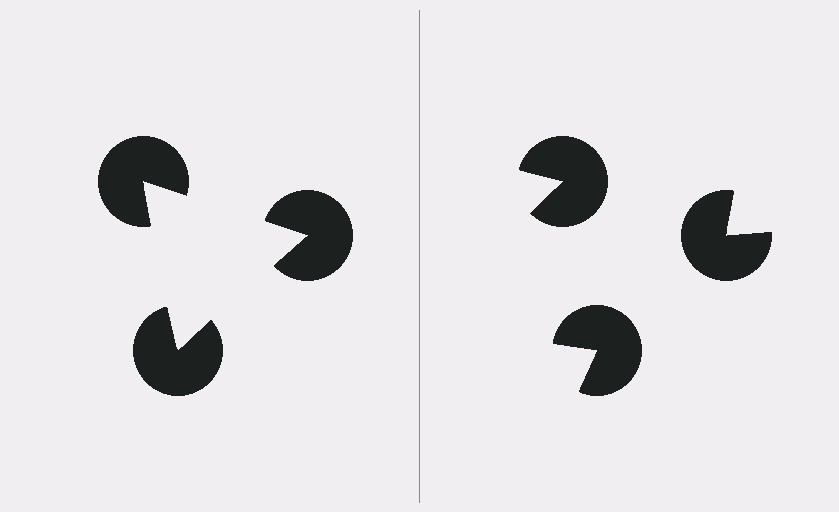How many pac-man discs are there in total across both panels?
6 — 3 on each side.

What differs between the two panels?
The pac-man discs are positioned identically on both sides; only the wedge orientations differ. On the left they align to a triangle; on the right they are misaligned.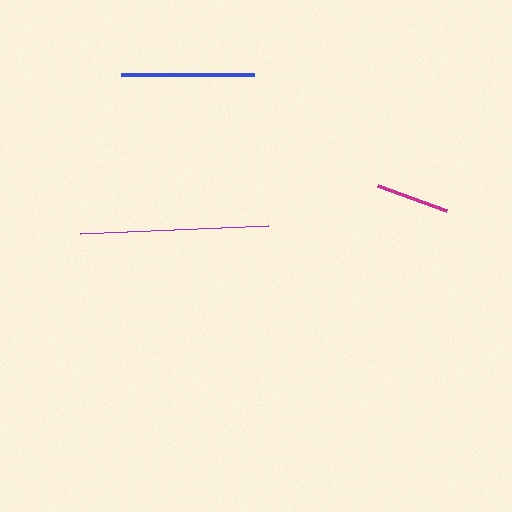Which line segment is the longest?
The purple line is the longest at approximately 188 pixels.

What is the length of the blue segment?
The blue segment is approximately 133 pixels long.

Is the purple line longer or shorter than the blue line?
The purple line is longer than the blue line.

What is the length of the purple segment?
The purple segment is approximately 188 pixels long.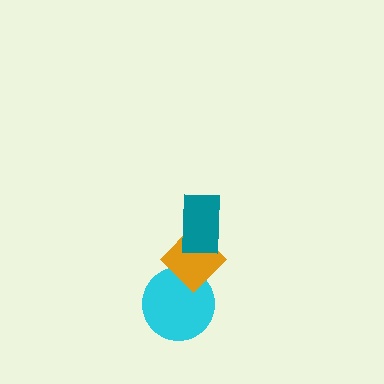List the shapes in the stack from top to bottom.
From top to bottom: the teal rectangle, the orange diamond, the cyan circle.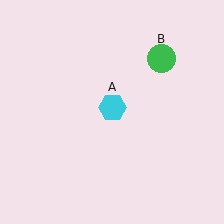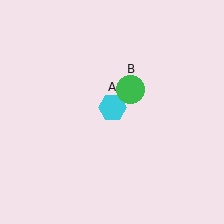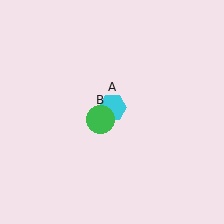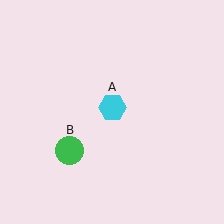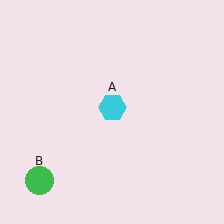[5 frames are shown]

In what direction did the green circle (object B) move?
The green circle (object B) moved down and to the left.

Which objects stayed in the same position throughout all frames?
Cyan hexagon (object A) remained stationary.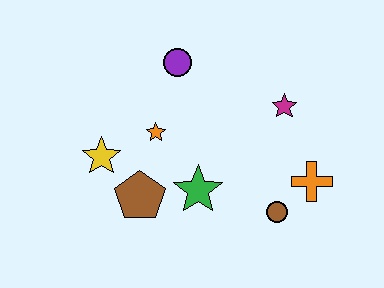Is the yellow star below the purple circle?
Yes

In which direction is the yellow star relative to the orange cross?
The yellow star is to the left of the orange cross.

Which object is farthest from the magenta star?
The yellow star is farthest from the magenta star.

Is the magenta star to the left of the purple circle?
No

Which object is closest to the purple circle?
The orange star is closest to the purple circle.